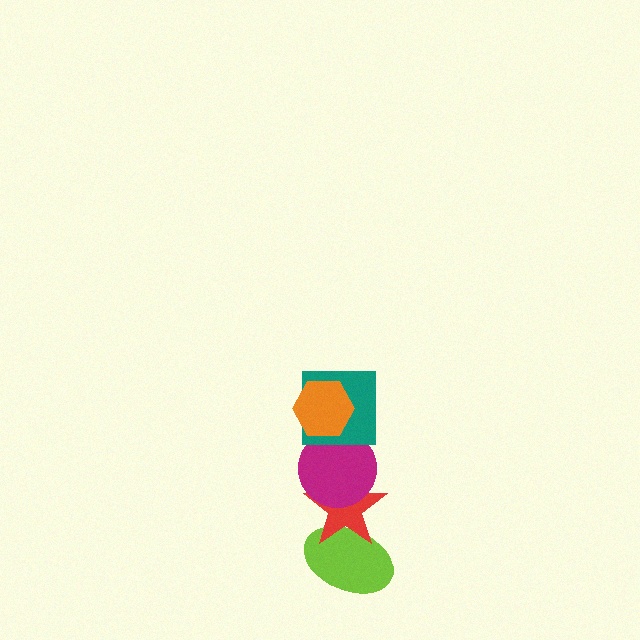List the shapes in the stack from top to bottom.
From top to bottom: the orange hexagon, the teal square, the magenta circle, the red star, the lime ellipse.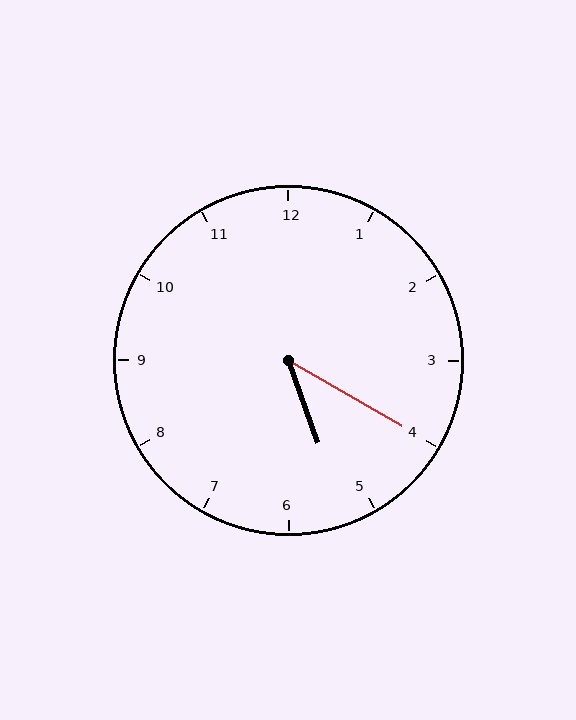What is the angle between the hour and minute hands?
Approximately 40 degrees.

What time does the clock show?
5:20.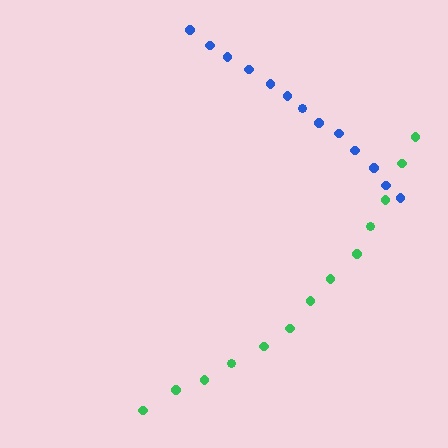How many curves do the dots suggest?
There are 2 distinct paths.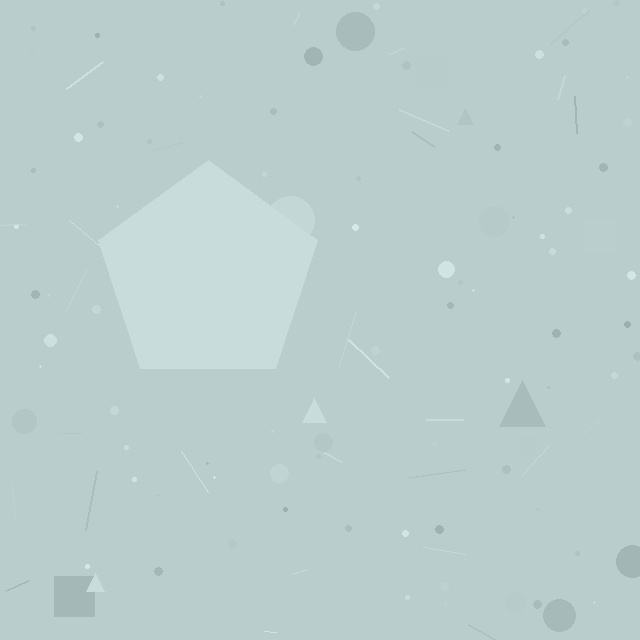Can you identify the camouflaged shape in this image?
The camouflaged shape is a pentagon.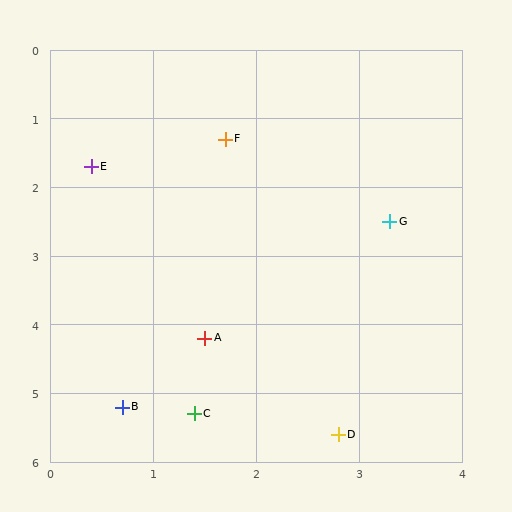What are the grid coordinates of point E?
Point E is at approximately (0.4, 1.7).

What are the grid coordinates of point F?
Point F is at approximately (1.7, 1.3).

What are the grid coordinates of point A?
Point A is at approximately (1.5, 4.2).